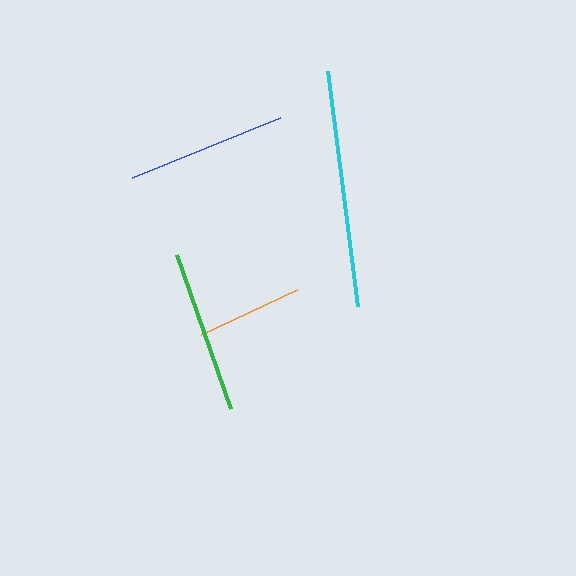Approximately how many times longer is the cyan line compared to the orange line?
The cyan line is approximately 2.2 times the length of the orange line.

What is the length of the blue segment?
The blue segment is approximately 160 pixels long.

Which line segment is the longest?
The cyan line is the longest at approximately 237 pixels.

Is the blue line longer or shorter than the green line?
The green line is longer than the blue line.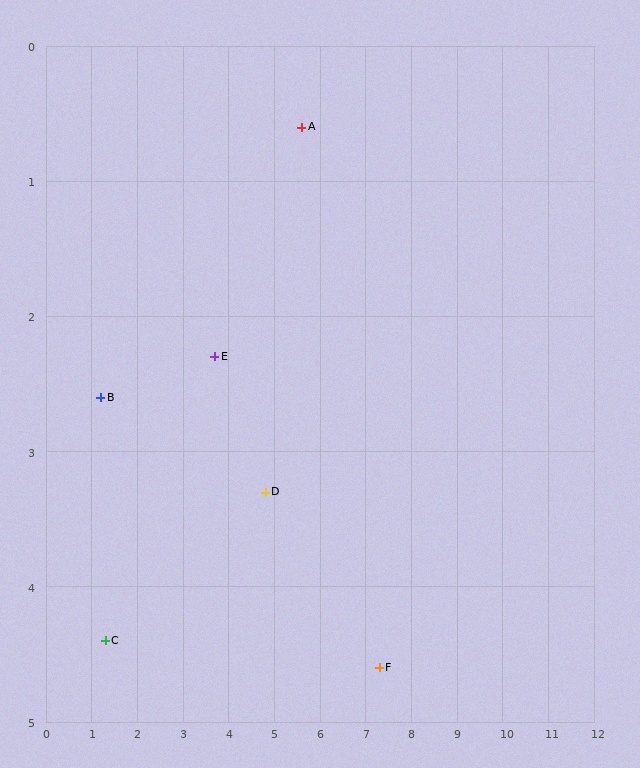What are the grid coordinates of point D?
Point D is at approximately (4.8, 3.3).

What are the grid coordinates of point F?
Point F is at approximately (7.3, 4.6).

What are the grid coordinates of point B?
Point B is at approximately (1.2, 2.6).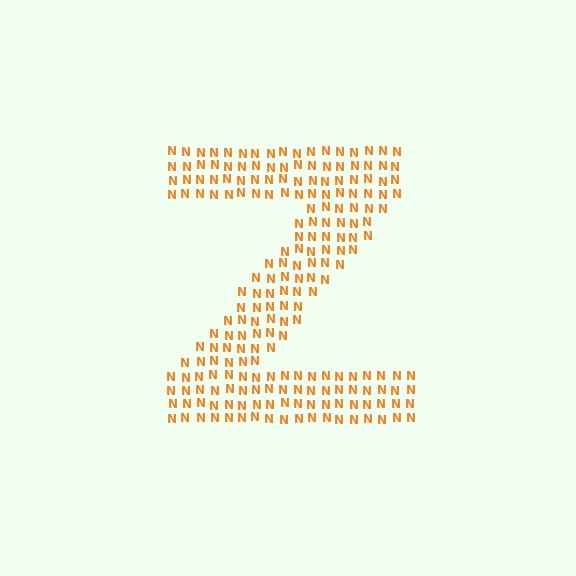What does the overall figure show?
The overall figure shows the letter Z.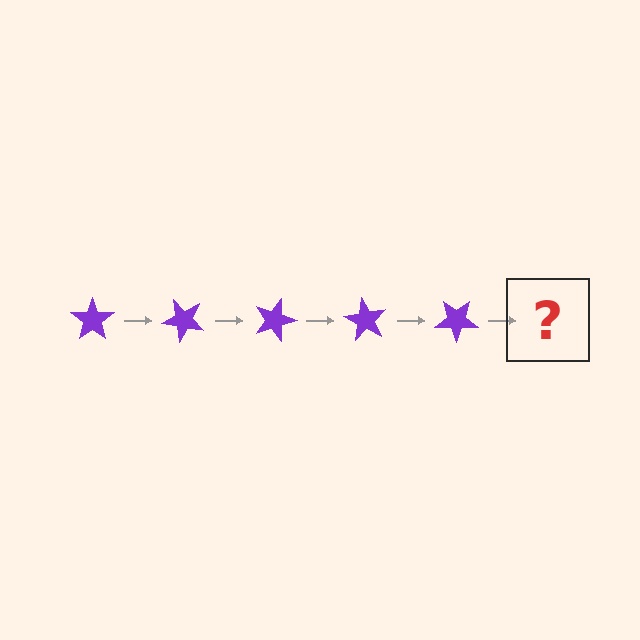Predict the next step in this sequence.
The next step is a purple star rotated 225 degrees.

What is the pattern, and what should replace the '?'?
The pattern is that the star rotates 45 degrees each step. The '?' should be a purple star rotated 225 degrees.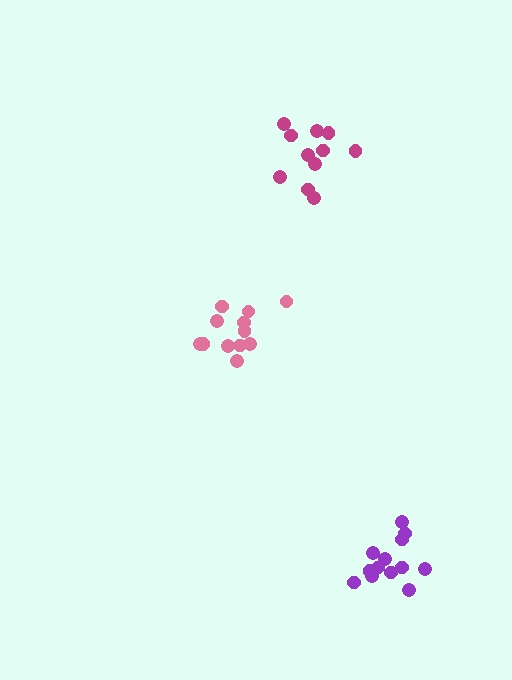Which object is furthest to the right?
The purple cluster is rightmost.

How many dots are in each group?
Group 1: 12 dots, Group 2: 11 dots, Group 3: 13 dots (36 total).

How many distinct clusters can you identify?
There are 3 distinct clusters.